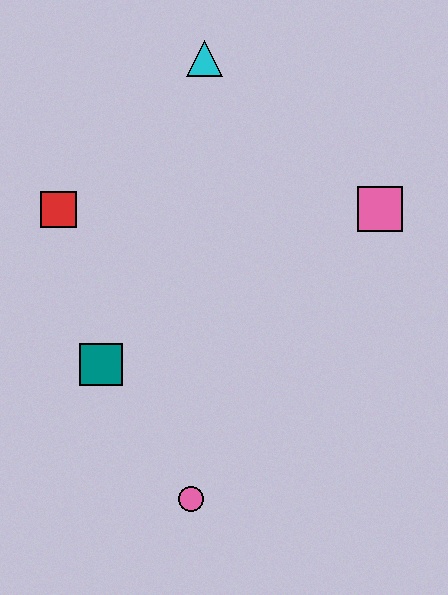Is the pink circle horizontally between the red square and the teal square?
No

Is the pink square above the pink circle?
Yes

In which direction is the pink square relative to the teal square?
The pink square is to the right of the teal square.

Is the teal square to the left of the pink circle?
Yes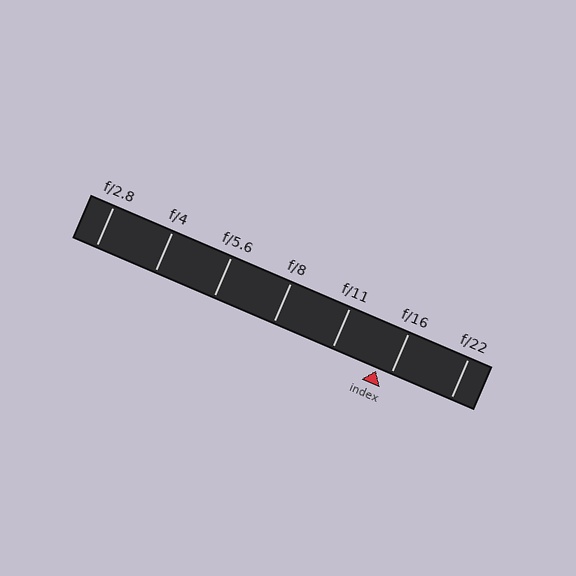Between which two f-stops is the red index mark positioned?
The index mark is between f/11 and f/16.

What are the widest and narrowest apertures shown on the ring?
The widest aperture shown is f/2.8 and the narrowest is f/22.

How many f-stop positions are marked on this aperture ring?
There are 7 f-stop positions marked.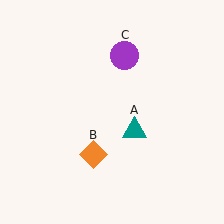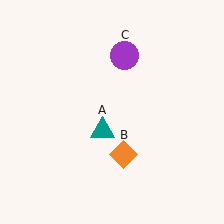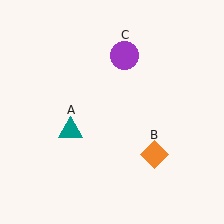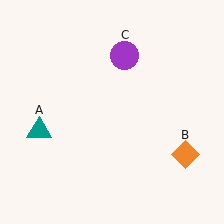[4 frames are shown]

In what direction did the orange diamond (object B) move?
The orange diamond (object B) moved right.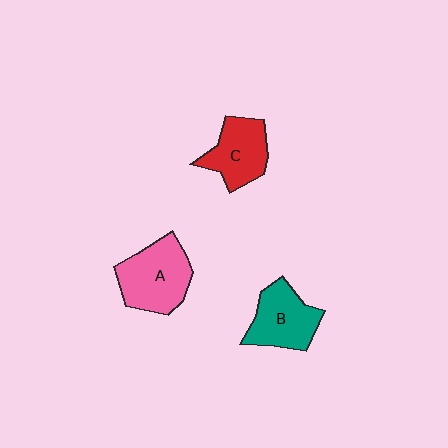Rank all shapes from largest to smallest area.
From largest to smallest: A (pink), B (teal), C (red).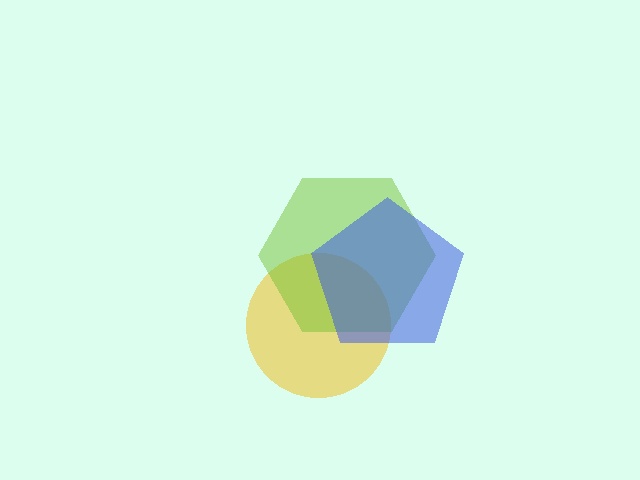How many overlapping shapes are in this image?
There are 3 overlapping shapes in the image.